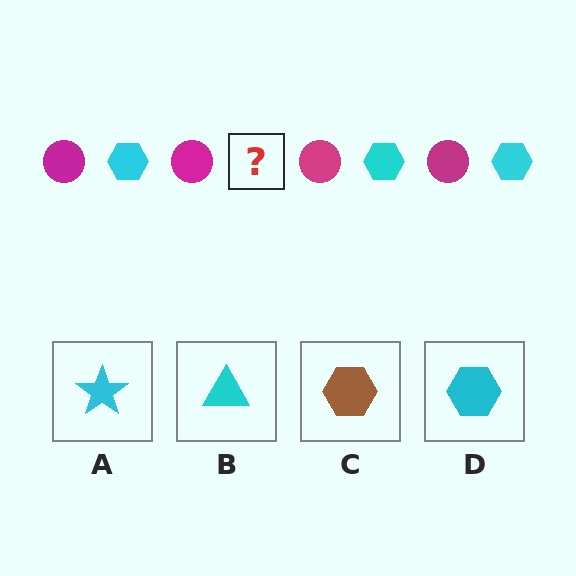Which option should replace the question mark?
Option D.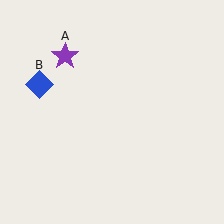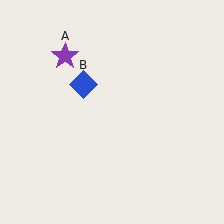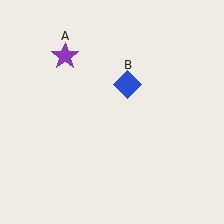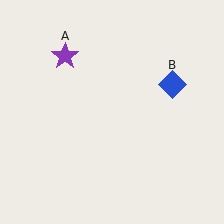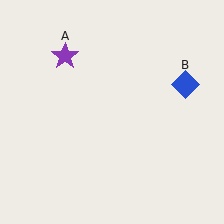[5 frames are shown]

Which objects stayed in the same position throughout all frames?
Purple star (object A) remained stationary.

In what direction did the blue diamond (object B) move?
The blue diamond (object B) moved right.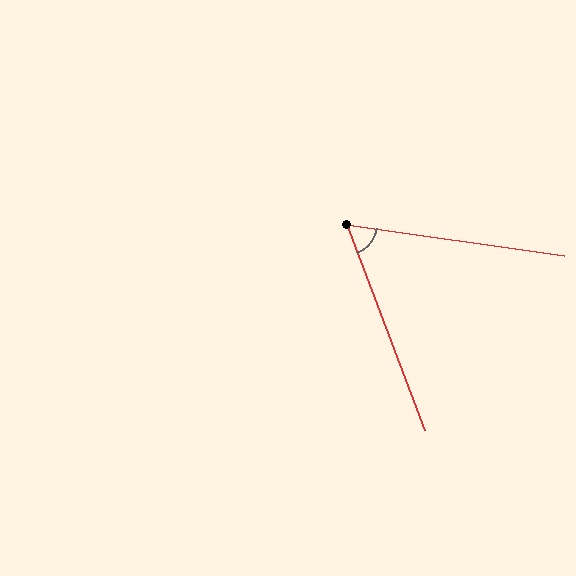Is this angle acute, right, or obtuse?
It is acute.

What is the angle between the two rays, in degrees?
Approximately 61 degrees.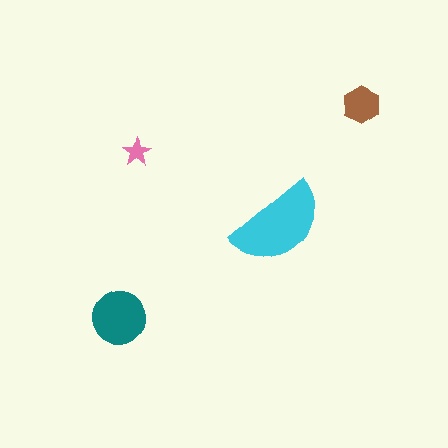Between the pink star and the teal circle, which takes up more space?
The teal circle.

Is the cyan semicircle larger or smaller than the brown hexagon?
Larger.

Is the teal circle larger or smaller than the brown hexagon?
Larger.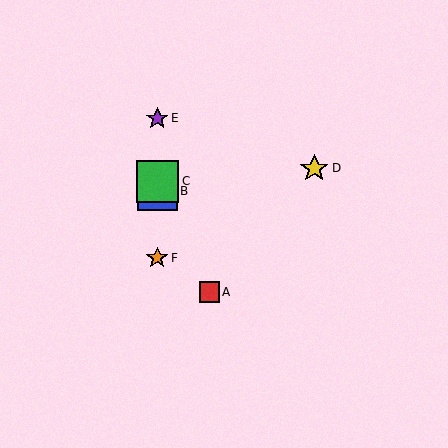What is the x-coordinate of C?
Object C is at x≈157.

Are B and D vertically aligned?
No, B is at x≈157 and D is at x≈314.